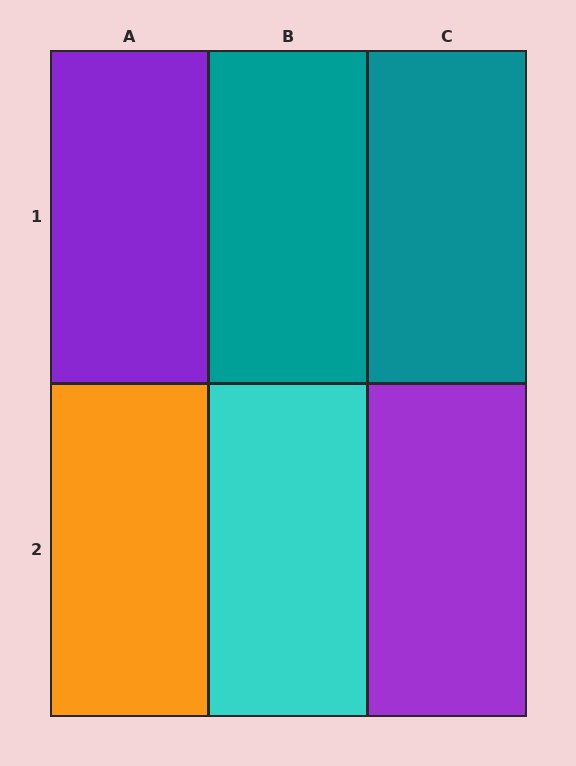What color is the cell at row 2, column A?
Orange.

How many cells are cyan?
1 cell is cyan.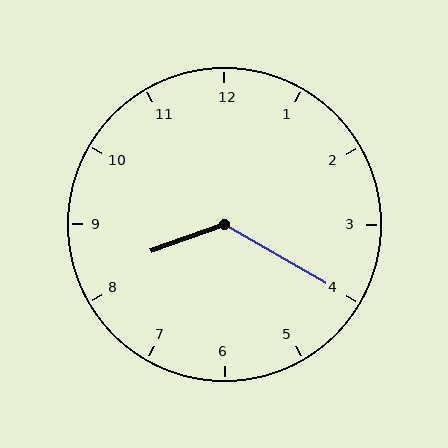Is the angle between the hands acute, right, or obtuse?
It is obtuse.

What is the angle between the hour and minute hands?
Approximately 130 degrees.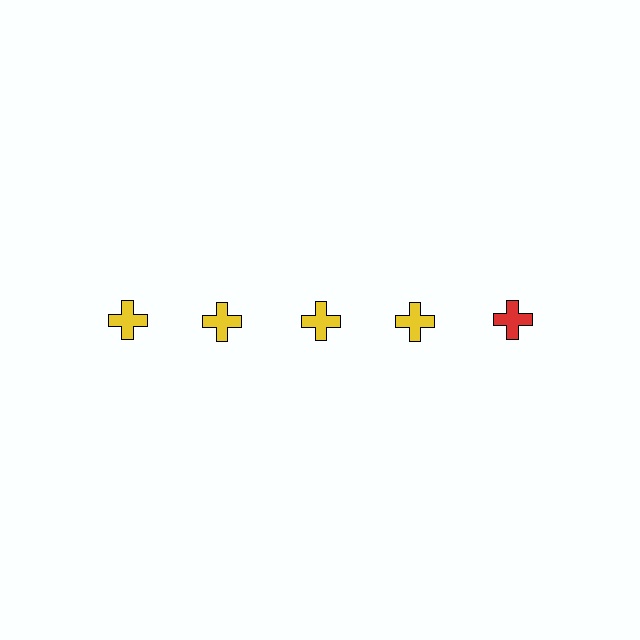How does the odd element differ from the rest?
It has a different color: red instead of yellow.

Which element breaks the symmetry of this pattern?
The red cross in the top row, rightmost column breaks the symmetry. All other shapes are yellow crosses.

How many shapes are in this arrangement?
There are 5 shapes arranged in a grid pattern.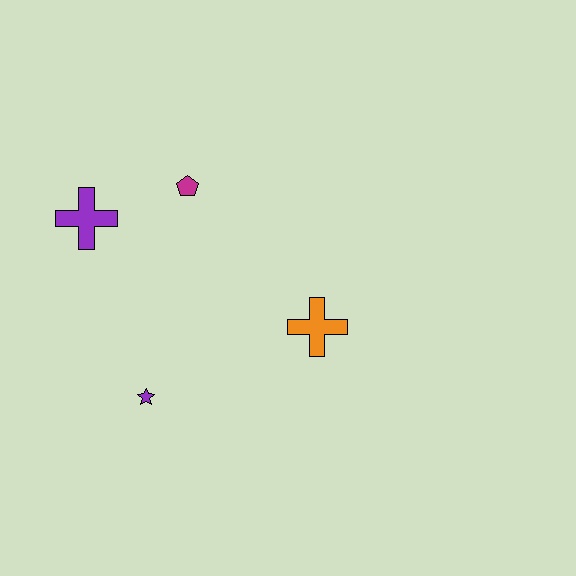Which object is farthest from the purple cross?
The orange cross is farthest from the purple cross.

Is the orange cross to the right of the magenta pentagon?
Yes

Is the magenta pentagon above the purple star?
Yes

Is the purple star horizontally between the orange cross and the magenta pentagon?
No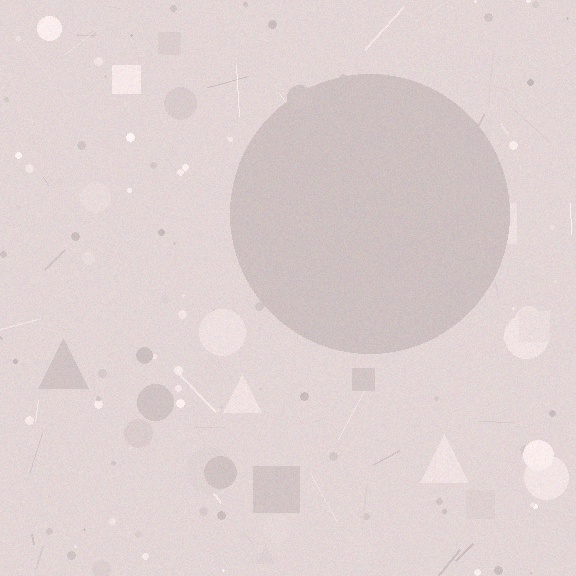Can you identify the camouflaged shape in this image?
The camouflaged shape is a circle.